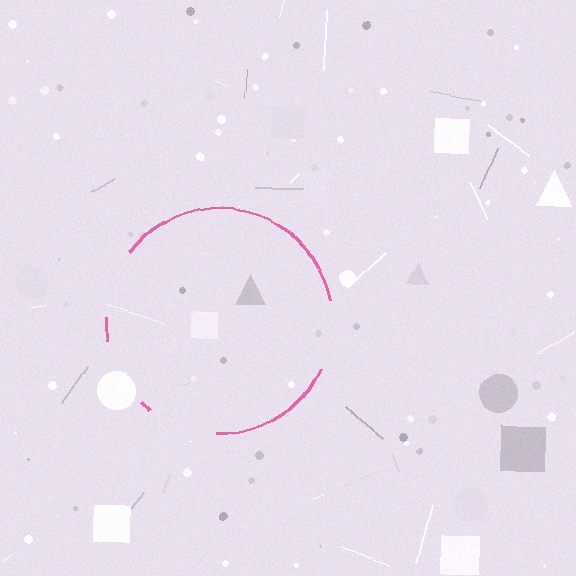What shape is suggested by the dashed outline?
The dashed outline suggests a circle.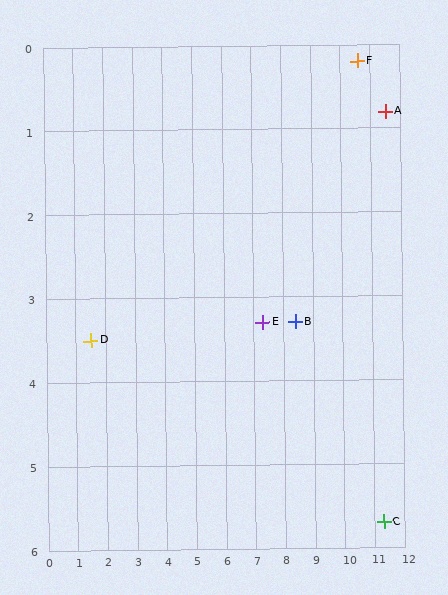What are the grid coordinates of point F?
Point F is at approximately (10.6, 0.2).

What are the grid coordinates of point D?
Point D is at approximately (1.5, 3.5).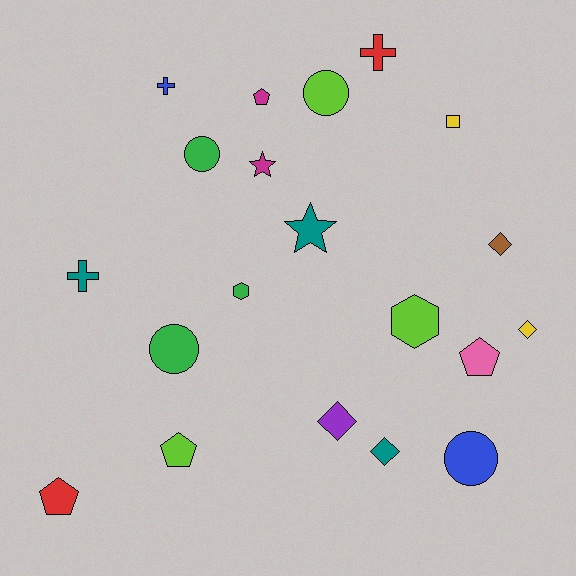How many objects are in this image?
There are 20 objects.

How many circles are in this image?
There are 4 circles.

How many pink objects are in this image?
There is 1 pink object.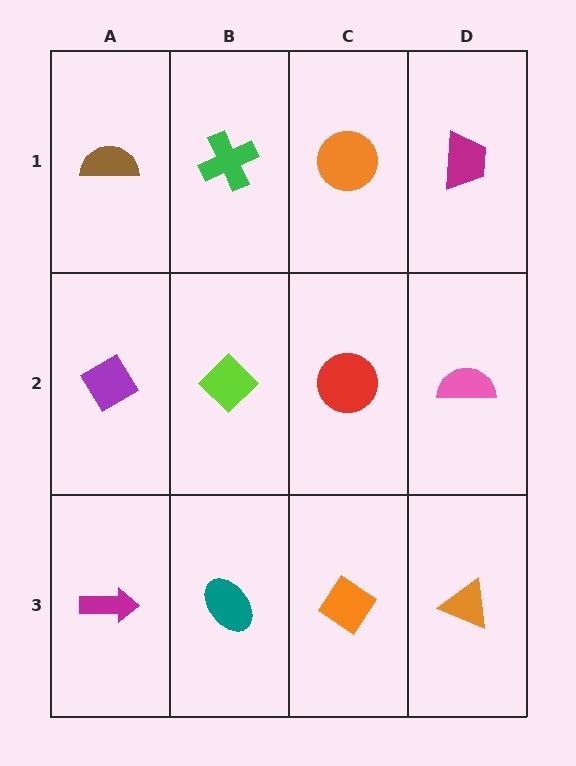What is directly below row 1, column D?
A pink semicircle.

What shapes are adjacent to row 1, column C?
A red circle (row 2, column C), a green cross (row 1, column B), a magenta trapezoid (row 1, column D).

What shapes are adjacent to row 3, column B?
A lime diamond (row 2, column B), a magenta arrow (row 3, column A), an orange diamond (row 3, column C).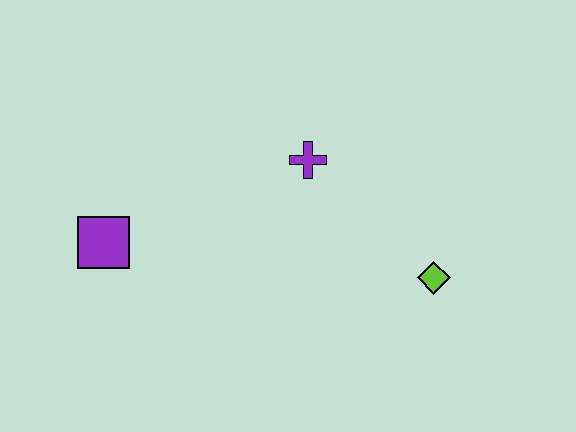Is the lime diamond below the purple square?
Yes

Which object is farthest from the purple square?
The lime diamond is farthest from the purple square.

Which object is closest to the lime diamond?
The purple cross is closest to the lime diamond.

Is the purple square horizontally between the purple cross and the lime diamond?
No